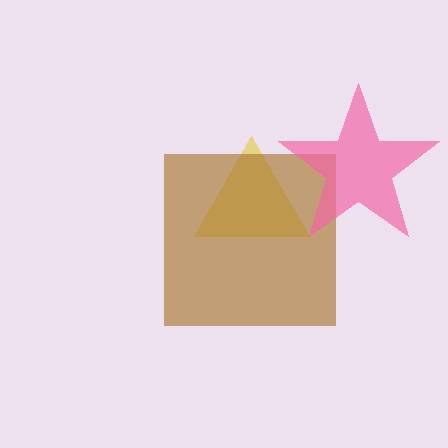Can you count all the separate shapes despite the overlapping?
Yes, there are 3 separate shapes.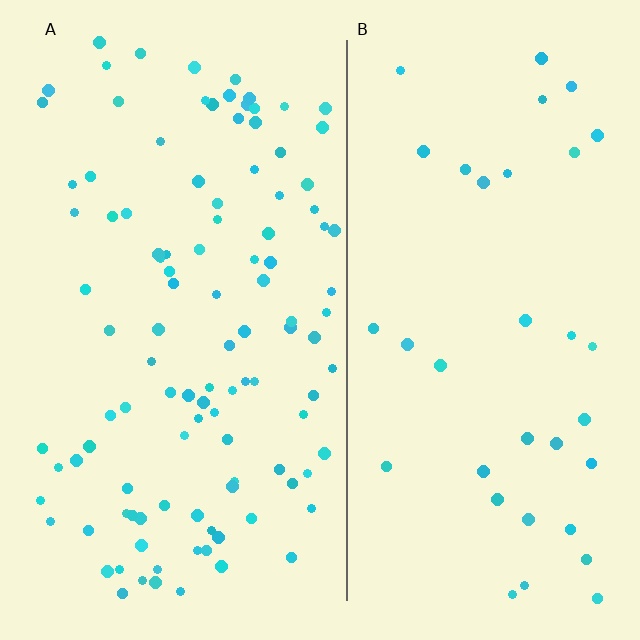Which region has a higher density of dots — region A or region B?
A (the left).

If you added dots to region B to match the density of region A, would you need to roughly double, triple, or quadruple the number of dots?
Approximately triple.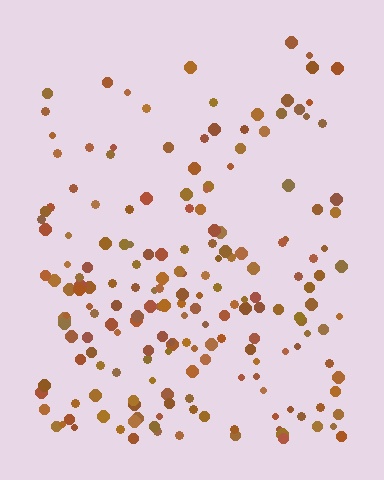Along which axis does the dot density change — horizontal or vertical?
Vertical.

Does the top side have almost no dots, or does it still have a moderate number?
Still a moderate number, just noticeably fewer than the bottom.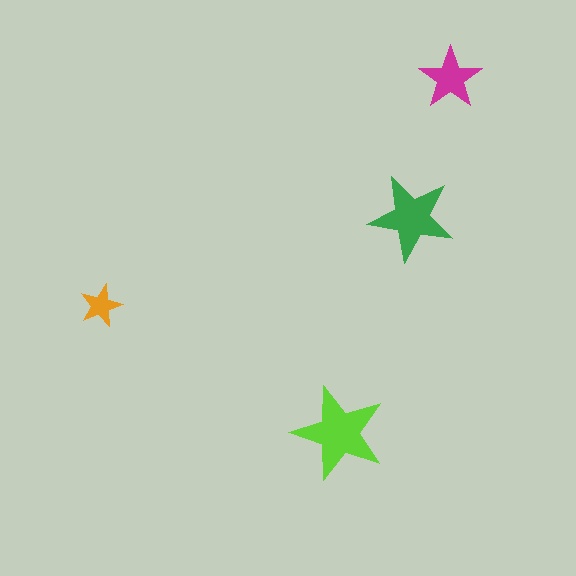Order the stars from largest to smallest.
the lime one, the green one, the magenta one, the orange one.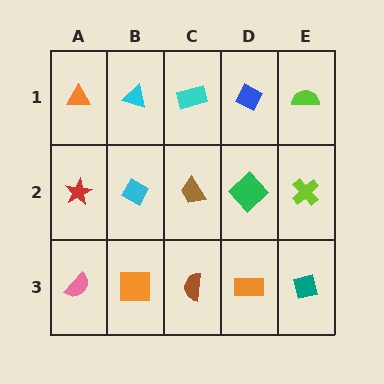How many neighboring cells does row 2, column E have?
3.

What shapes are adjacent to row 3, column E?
A lime cross (row 2, column E), an orange rectangle (row 3, column D).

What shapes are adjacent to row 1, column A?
A red star (row 2, column A), a cyan triangle (row 1, column B).